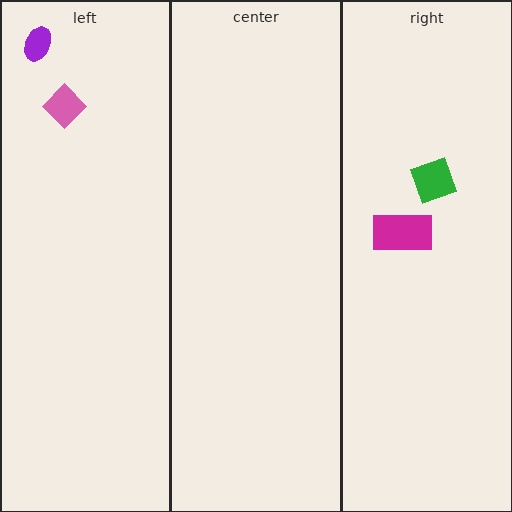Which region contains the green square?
The right region.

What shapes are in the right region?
The magenta rectangle, the green square.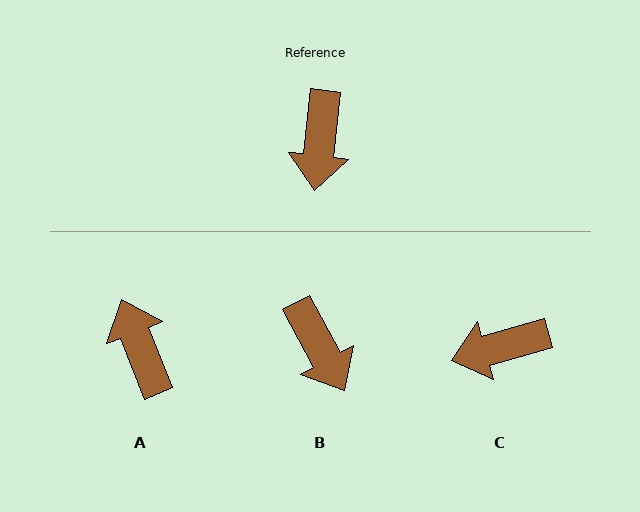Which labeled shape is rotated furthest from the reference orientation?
A, about 152 degrees away.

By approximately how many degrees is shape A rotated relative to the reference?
Approximately 152 degrees clockwise.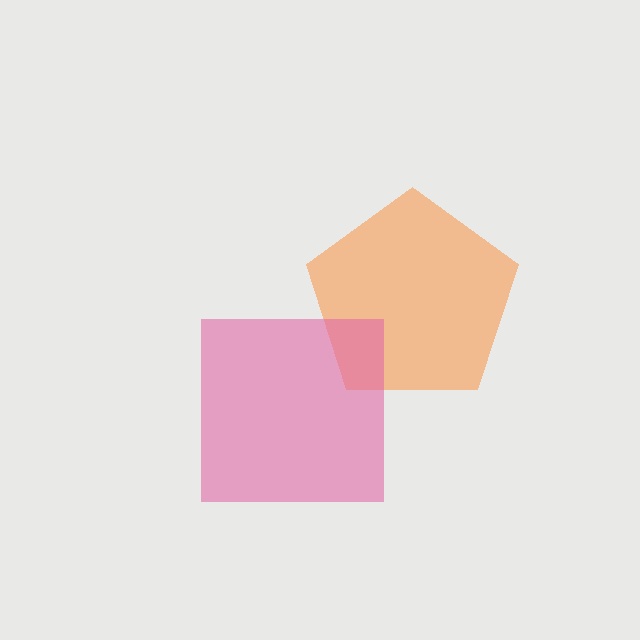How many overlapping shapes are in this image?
There are 2 overlapping shapes in the image.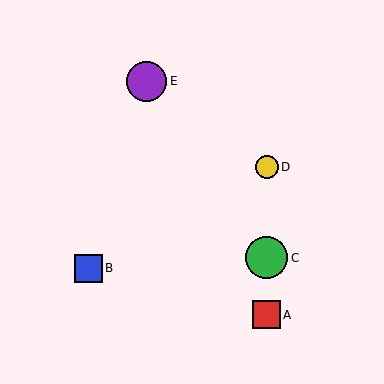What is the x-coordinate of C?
Object C is at x≈267.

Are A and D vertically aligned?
Yes, both are at x≈267.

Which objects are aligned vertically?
Objects A, C, D are aligned vertically.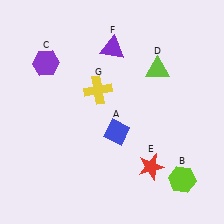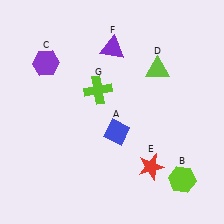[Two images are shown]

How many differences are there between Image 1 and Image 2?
There is 1 difference between the two images.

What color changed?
The cross (G) changed from yellow in Image 1 to lime in Image 2.